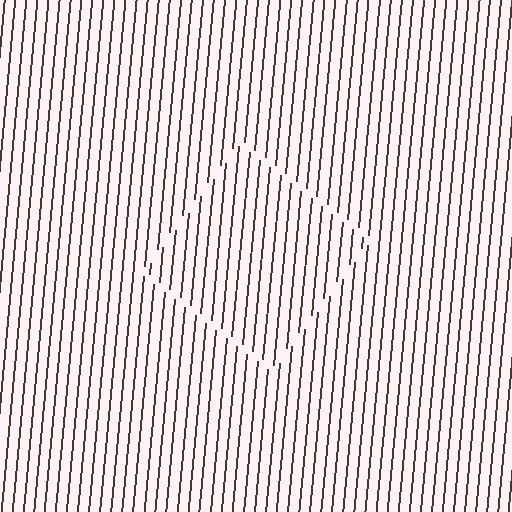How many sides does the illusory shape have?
4 sides — the line-ends trace a square.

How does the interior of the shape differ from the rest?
The interior of the shape contains the same grating, shifted by half a period — the contour is defined by the phase discontinuity where line-ends from the inner and outer gratings abut.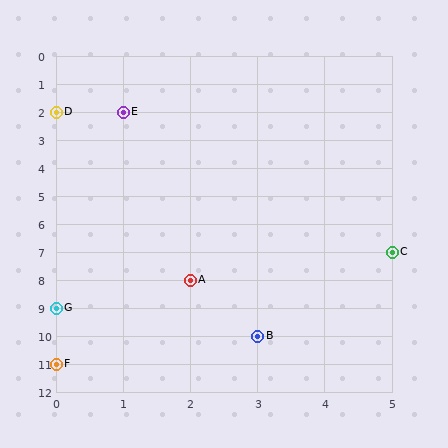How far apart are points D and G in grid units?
Points D and G are 7 rows apart.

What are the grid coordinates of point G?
Point G is at grid coordinates (0, 9).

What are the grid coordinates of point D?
Point D is at grid coordinates (0, 2).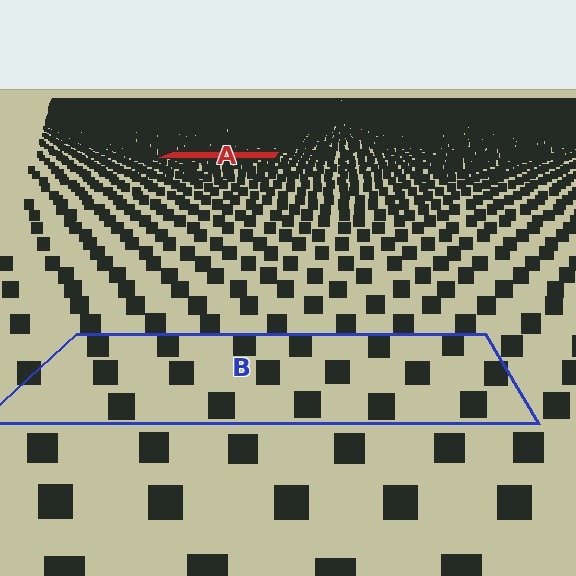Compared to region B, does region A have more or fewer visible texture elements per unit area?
Region A has more texture elements per unit area — they are packed more densely because it is farther away.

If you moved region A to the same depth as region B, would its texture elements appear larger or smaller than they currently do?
They would appear larger. At a closer depth, the same texture elements are projected at a bigger on-screen size.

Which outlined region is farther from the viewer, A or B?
Region A is farther from the viewer — the texture elements inside it appear smaller and more densely packed.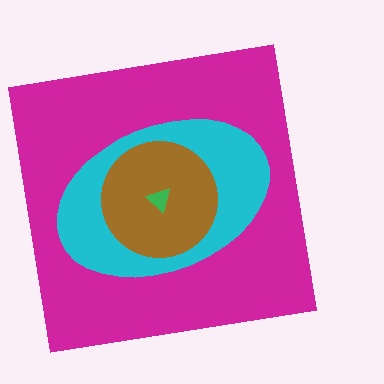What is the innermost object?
The green triangle.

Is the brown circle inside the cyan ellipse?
Yes.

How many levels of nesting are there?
4.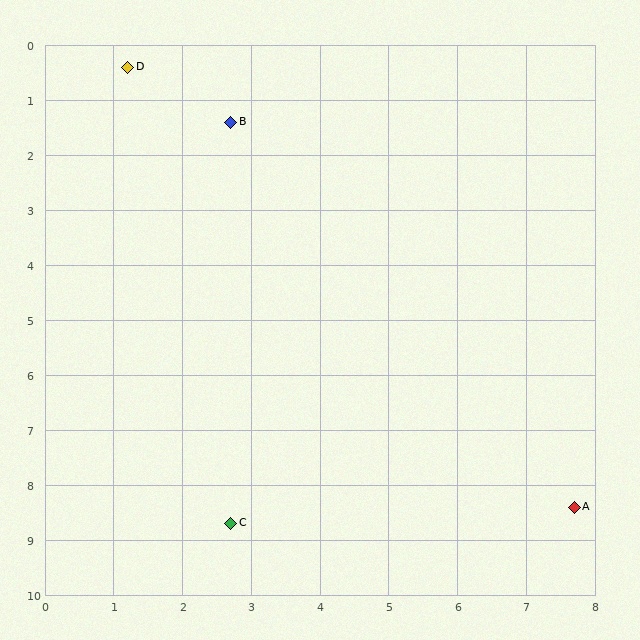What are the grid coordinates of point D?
Point D is at approximately (1.2, 0.4).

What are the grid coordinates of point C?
Point C is at approximately (2.7, 8.7).